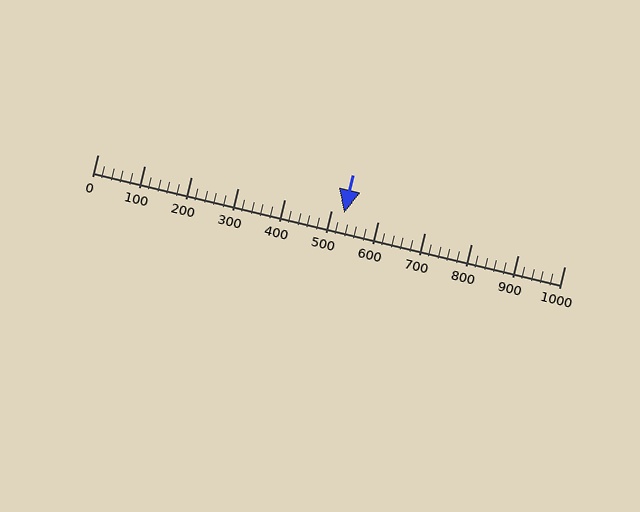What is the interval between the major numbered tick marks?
The major tick marks are spaced 100 units apart.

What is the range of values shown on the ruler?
The ruler shows values from 0 to 1000.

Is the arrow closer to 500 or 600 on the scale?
The arrow is closer to 500.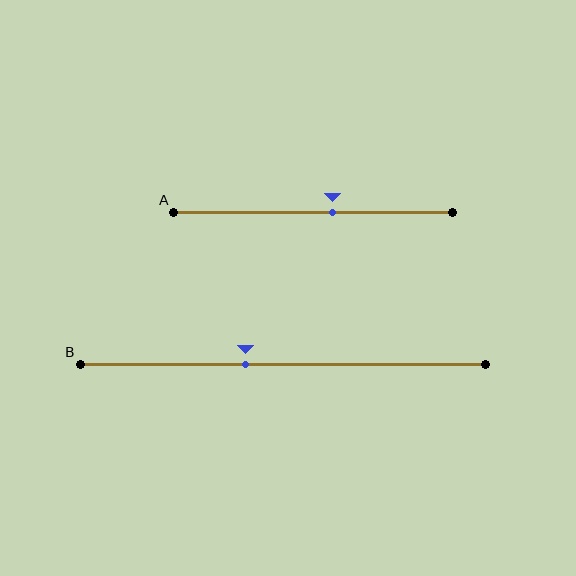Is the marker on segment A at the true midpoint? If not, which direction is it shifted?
No, the marker on segment A is shifted to the right by about 7% of the segment length.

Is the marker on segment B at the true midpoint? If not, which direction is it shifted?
No, the marker on segment B is shifted to the left by about 9% of the segment length.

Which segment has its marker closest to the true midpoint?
Segment A has its marker closest to the true midpoint.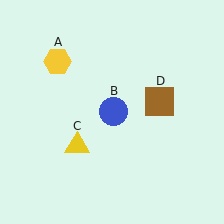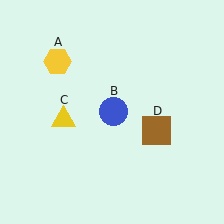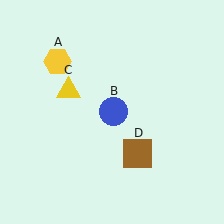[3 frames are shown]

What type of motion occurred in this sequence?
The yellow triangle (object C), brown square (object D) rotated clockwise around the center of the scene.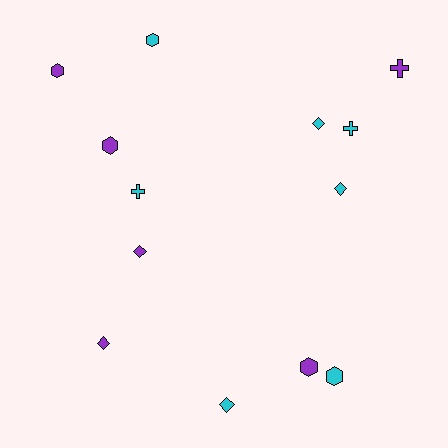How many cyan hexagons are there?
There are 2 cyan hexagons.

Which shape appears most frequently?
Diamond, with 5 objects.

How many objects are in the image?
There are 13 objects.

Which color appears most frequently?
Cyan, with 7 objects.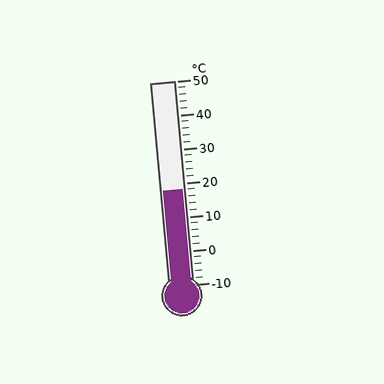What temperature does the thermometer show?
The thermometer shows approximately 18°C.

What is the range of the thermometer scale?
The thermometer scale ranges from -10°C to 50°C.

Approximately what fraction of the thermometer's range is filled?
The thermometer is filled to approximately 45% of its range.